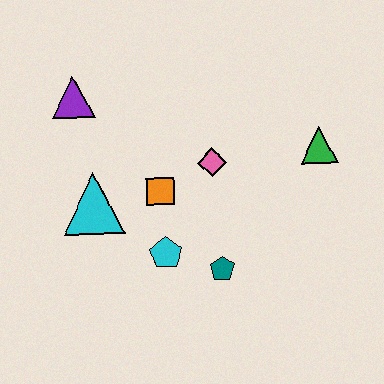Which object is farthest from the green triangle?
The purple triangle is farthest from the green triangle.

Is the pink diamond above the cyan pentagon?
Yes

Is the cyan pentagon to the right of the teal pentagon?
No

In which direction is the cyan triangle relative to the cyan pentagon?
The cyan triangle is to the left of the cyan pentagon.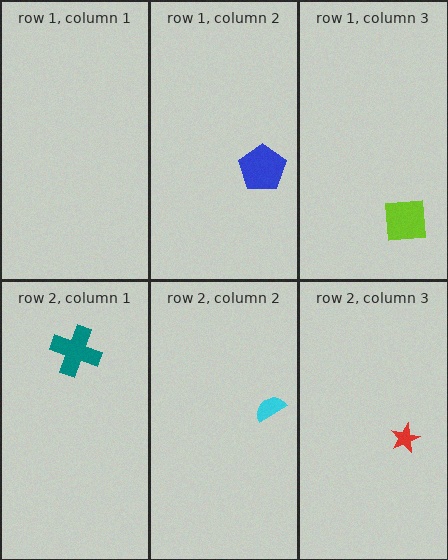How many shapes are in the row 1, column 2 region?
1.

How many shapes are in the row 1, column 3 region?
1.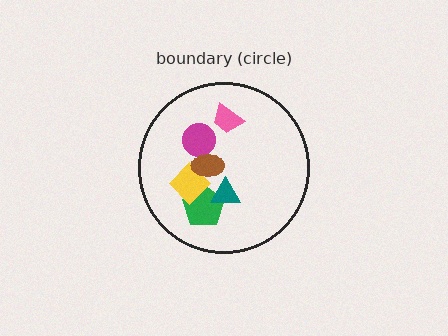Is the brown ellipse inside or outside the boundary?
Inside.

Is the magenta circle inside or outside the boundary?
Inside.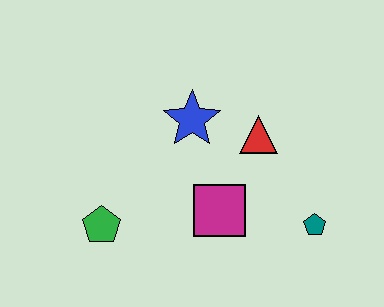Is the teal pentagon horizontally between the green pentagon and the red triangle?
No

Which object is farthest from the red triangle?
The green pentagon is farthest from the red triangle.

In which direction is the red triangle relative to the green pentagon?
The red triangle is to the right of the green pentagon.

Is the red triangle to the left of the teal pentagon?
Yes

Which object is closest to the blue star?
The red triangle is closest to the blue star.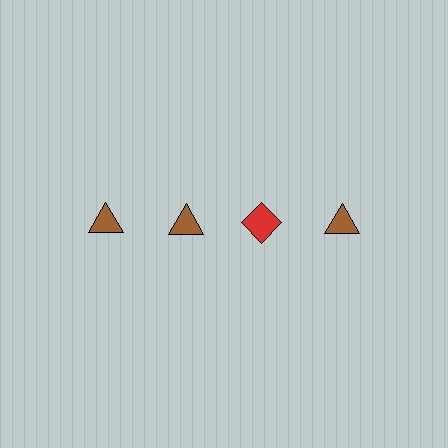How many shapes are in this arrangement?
There are 4 shapes arranged in a grid pattern.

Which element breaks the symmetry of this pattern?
The red diamond in the top row, center column breaks the symmetry. All other shapes are brown triangles.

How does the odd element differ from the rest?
It differs in both color (red instead of brown) and shape (diamond instead of triangle).